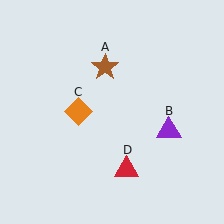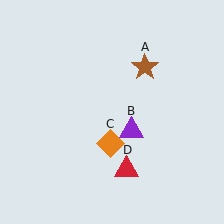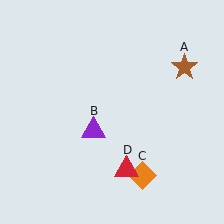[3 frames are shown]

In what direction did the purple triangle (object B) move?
The purple triangle (object B) moved left.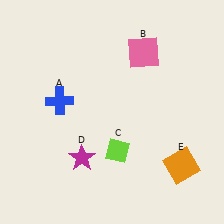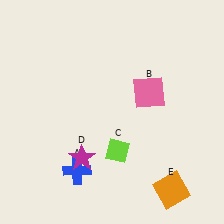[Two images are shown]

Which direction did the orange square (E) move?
The orange square (E) moved down.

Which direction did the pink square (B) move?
The pink square (B) moved down.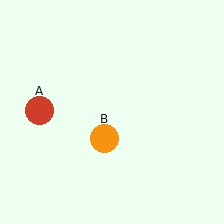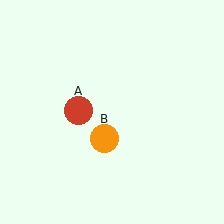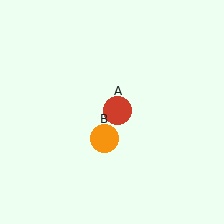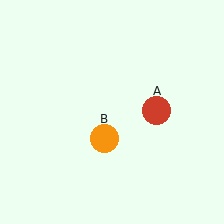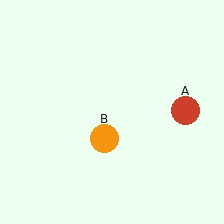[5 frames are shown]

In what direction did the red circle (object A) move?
The red circle (object A) moved right.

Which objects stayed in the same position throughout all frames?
Orange circle (object B) remained stationary.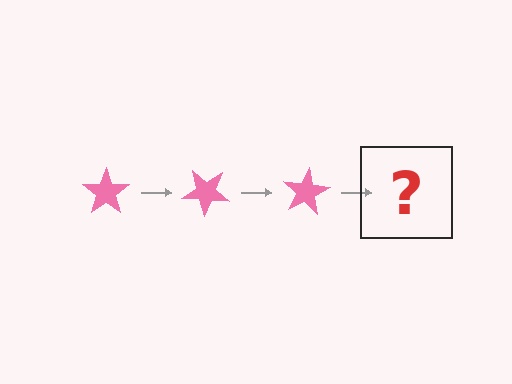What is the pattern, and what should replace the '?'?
The pattern is that the star rotates 40 degrees each step. The '?' should be a pink star rotated 120 degrees.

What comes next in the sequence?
The next element should be a pink star rotated 120 degrees.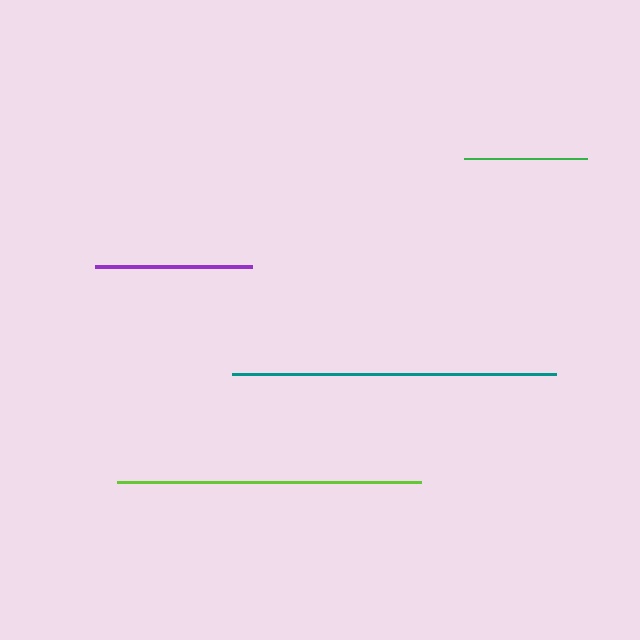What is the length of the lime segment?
The lime segment is approximately 304 pixels long.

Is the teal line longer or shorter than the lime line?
The teal line is longer than the lime line.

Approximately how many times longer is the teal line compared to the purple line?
The teal line is approximately 2.1 times the length of the purple line.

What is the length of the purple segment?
The purple segment is approximately 157 pixels long.